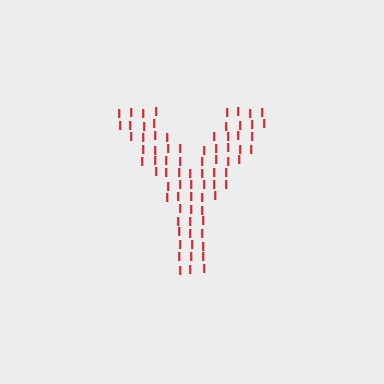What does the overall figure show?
The overall figure shows the letter Y.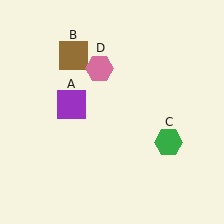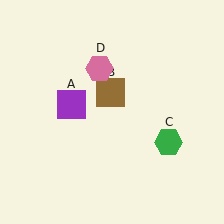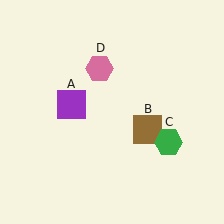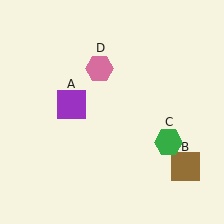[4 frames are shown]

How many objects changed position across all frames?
1 object changed position: brown square (object B).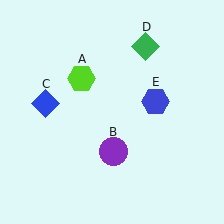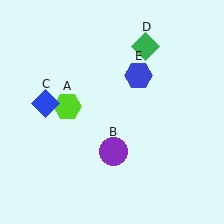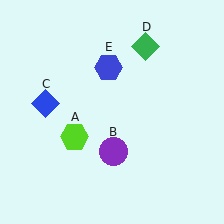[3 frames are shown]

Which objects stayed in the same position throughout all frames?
Purple circle (object B) and blue diamond (object C) and green diamond (object D) remained stationary.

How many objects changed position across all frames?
2 objects changed position: lime hexagon (object A), blue hexagon (object E).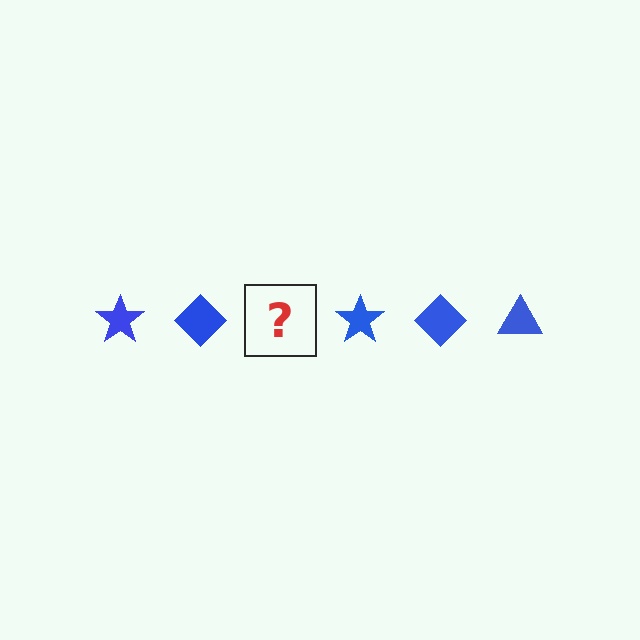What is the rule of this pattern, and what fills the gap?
The rule is that the pattern cycles through star, diamond, triangle shapes in blue. The gap should be filled with a blue triangle.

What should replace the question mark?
The question mark should be replaced with a blue triangle.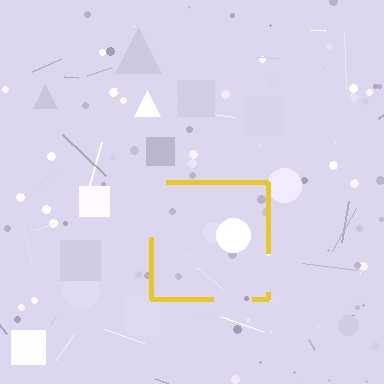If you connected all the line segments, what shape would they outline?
They would outline a square.